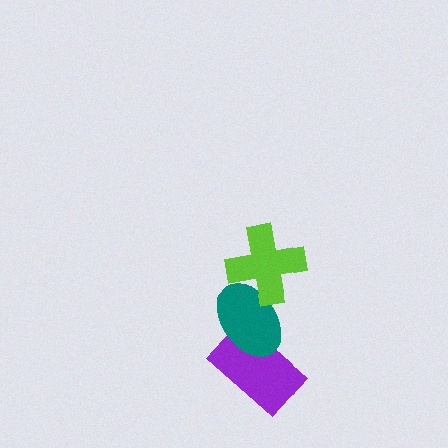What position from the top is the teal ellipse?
The teal ellipse is 2nd from the top.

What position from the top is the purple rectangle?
The purple rectangle is 3rd from the top.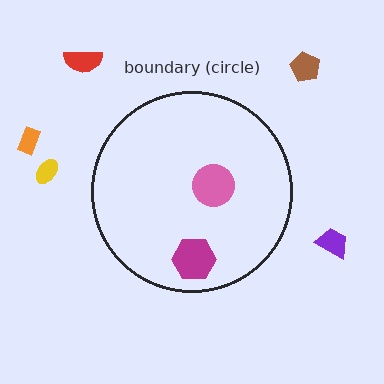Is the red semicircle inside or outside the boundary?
Outside.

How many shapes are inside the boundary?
2 inside, 5 outside.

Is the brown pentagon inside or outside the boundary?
Outside.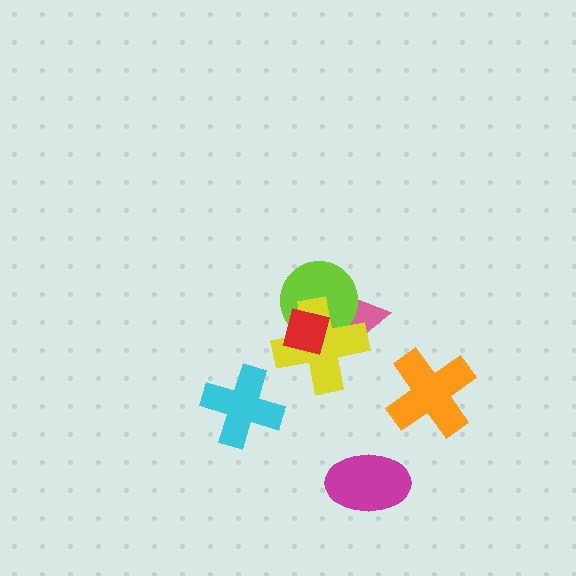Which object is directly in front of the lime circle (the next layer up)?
The yellow cross is directly in front of the lime circle.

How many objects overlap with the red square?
3 objects overlap with the red square.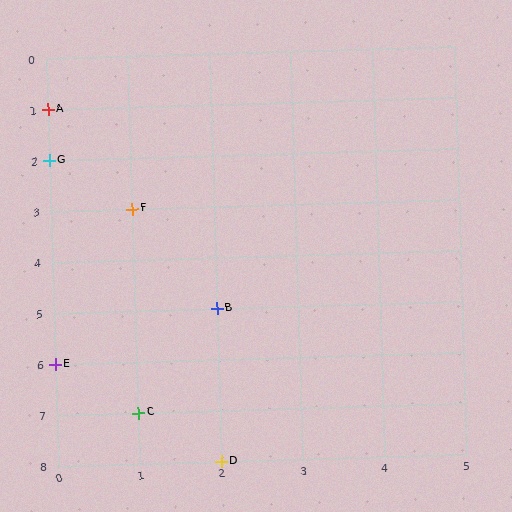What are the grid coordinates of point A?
Point A is at grid coordinates (0, 1).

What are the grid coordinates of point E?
Point E is at grid coordinates (0, 6).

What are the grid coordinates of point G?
Point G is at grid coordinates (0, 2).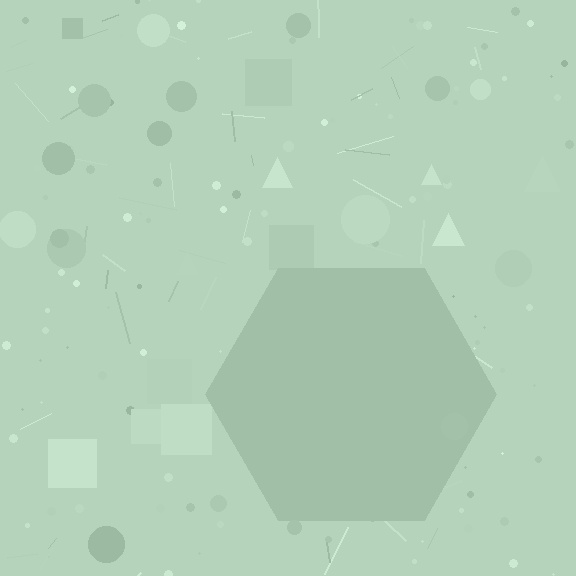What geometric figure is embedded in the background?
A hexagon is embedded in the background.